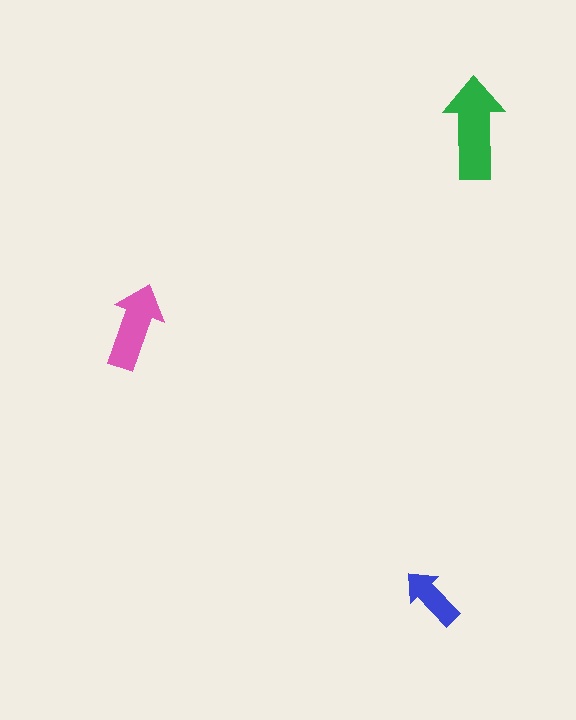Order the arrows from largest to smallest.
the green one, the pink one, the blue one.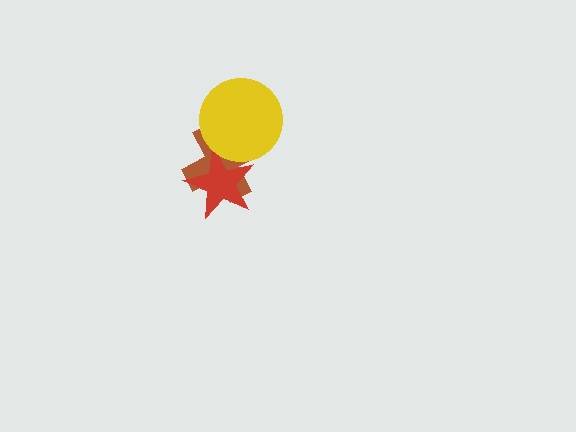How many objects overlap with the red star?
2 objects overlap with the red star.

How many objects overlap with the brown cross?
2 objects overlap with the brown cross.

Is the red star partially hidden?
Yes, it is partially covered by another shape.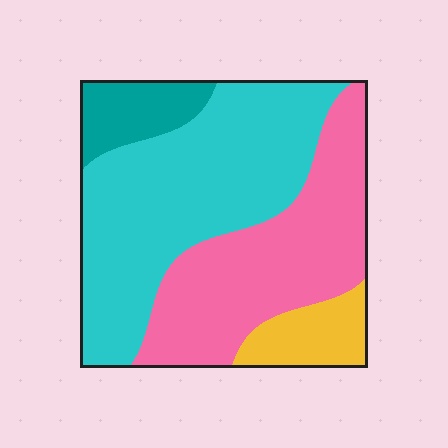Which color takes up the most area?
Cyan, at roughly 45%.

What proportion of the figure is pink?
Pink takes up between a quarter and a half of the figure.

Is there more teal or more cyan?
Cyan.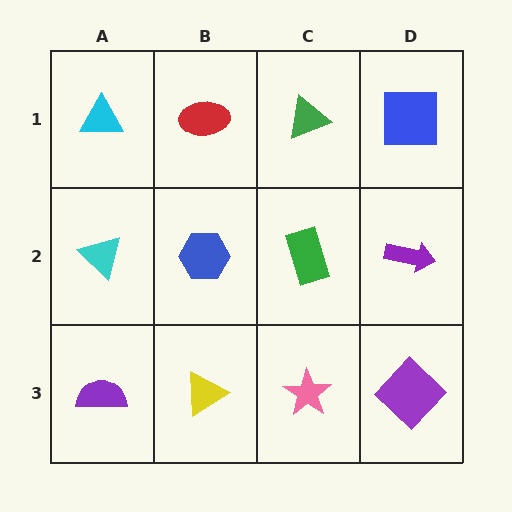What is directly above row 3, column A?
A cyan triangle.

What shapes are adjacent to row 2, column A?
A cyan triangle (row 1, column A), a purple semicircle (row 3, column A), a blue hexagon (row 2, column B).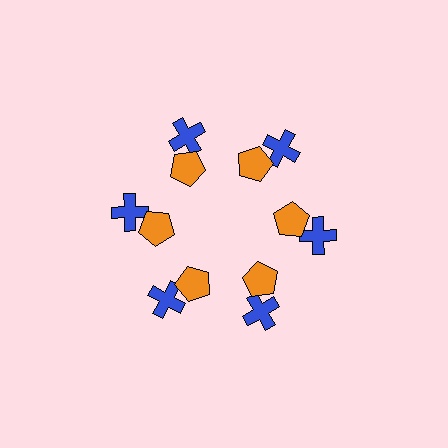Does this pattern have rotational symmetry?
Yes, this pattern has 6-fold rotational symmetry. It looks the same after rotating 60 degrees around the center.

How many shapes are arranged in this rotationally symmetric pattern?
There are 12 shapes, arranged in 6 groups of 2.